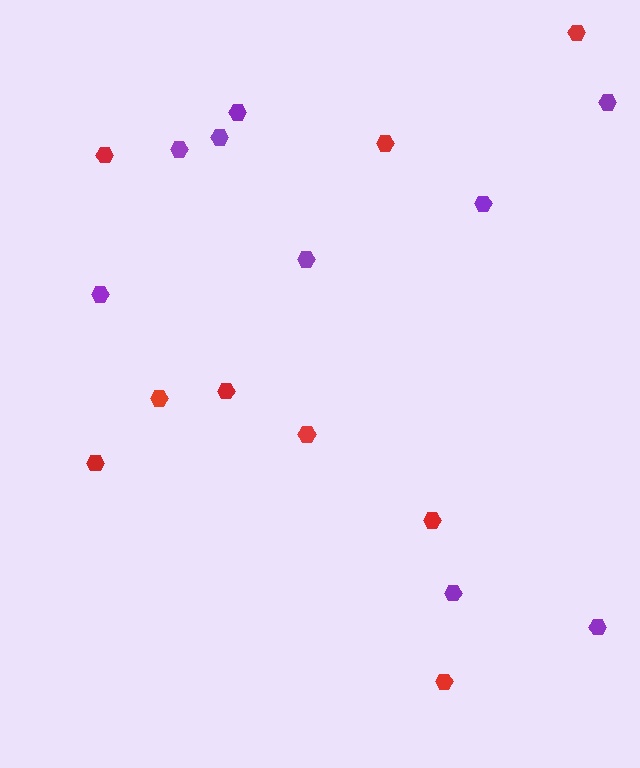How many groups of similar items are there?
There are 2 groups: one group of red hexagons (9) and one group of purple hexagons (9).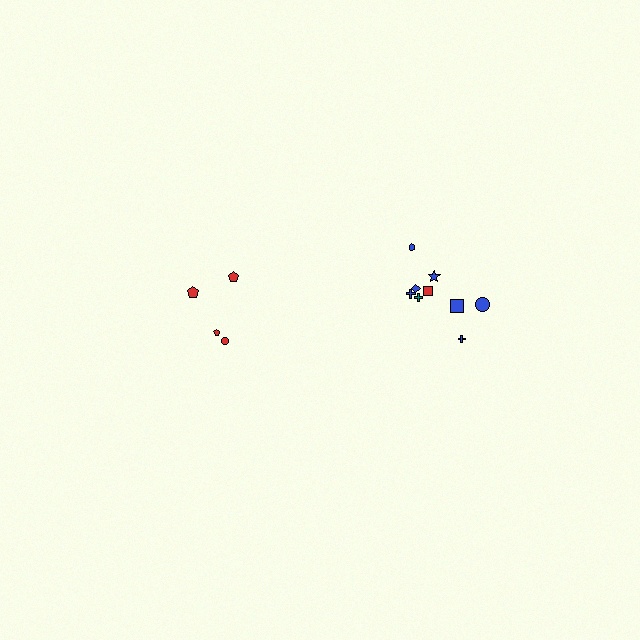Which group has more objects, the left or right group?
The right group.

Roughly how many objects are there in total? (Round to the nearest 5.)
Roughly 15 objects in total.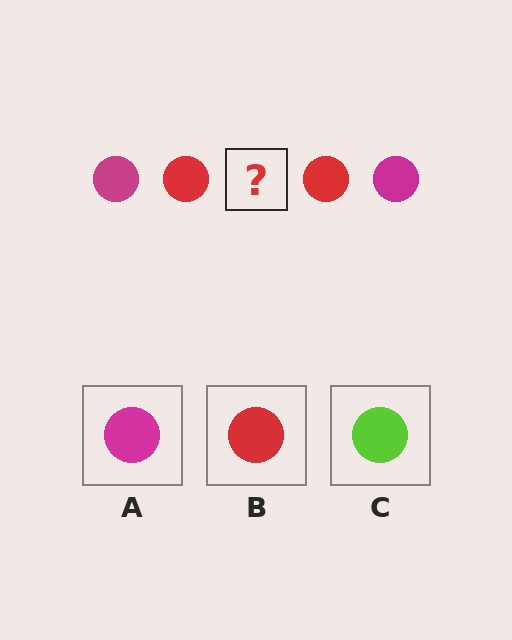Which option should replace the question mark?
Option A.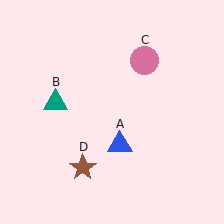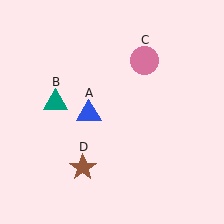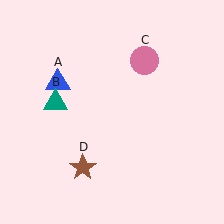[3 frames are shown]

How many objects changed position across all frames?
1 object changed position: blue triangle (object A).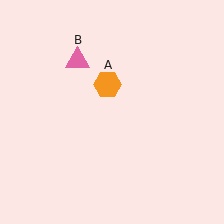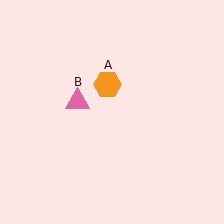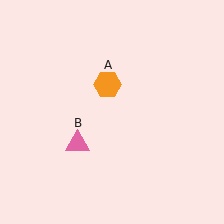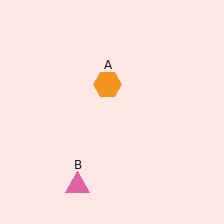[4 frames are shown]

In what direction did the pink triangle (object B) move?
The pink triangle (object B) moved down.